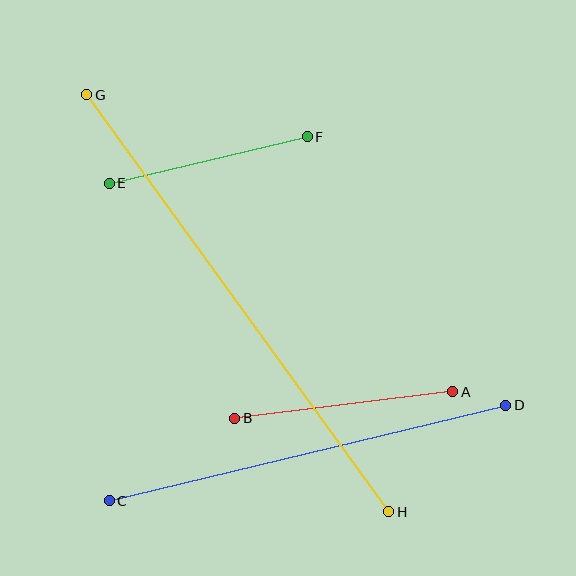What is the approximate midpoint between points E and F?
The midpoint is at approximately (208, 160) pixels.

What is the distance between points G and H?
The distance is approximately 515 pixels.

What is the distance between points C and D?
The distance is approximately 408 pixels.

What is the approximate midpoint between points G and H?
The midpoint is at approximately (238, 303) pixels.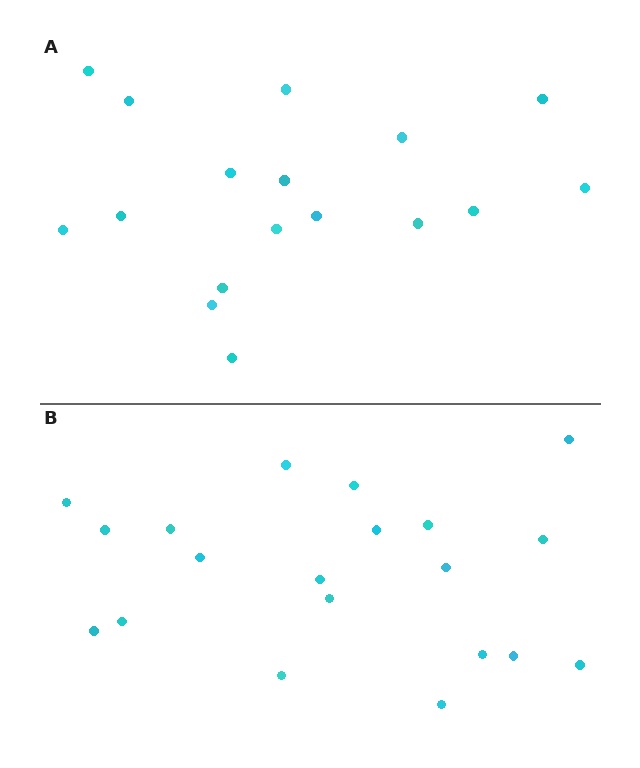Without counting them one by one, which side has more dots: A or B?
Region B (the bottom region) has more dots.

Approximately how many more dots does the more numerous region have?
Region B has just a few more — roughly 2 or 3 more dots than region A.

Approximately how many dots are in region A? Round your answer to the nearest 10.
About 20 dots. (The exact count is 17, which rounds to 20.)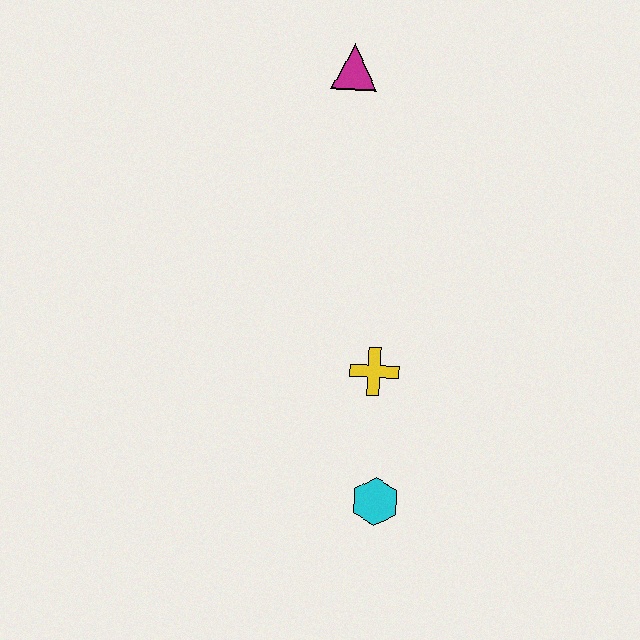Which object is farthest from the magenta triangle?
The cyan hexagon is farthest from the magenta triangle.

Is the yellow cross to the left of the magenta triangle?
No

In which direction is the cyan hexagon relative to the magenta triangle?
The cyan hexagon is below the magenta triangle.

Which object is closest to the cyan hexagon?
The yellow cross is closest to the cyan hexagon.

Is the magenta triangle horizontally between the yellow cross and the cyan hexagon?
No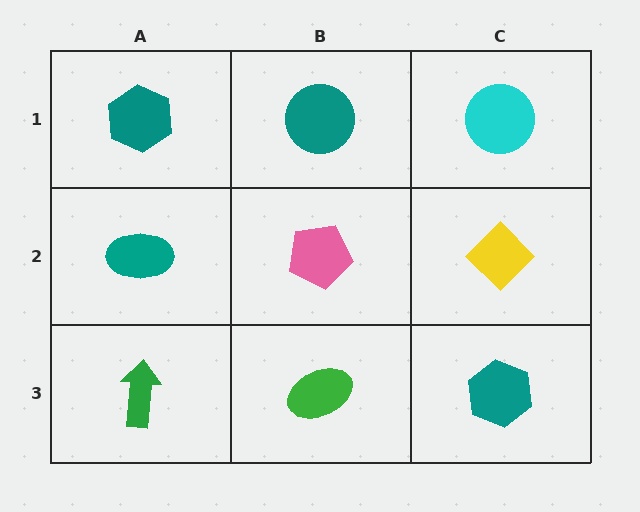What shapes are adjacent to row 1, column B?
A pink pentagon (row 2, column B), a teal hexagon (row 1, column A), a cyan circle (row 1, column C).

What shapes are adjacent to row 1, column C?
A yellow diamond (row 2, column C), a teal circle (row 1, column B).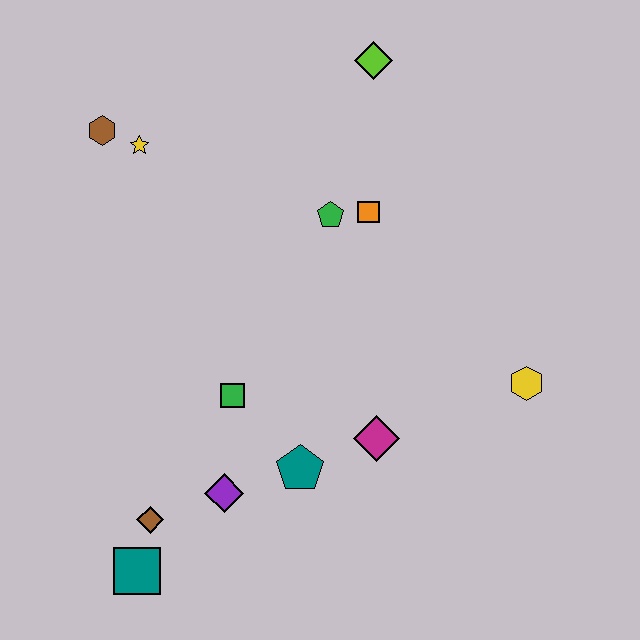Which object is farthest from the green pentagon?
The teal square is farthest from the green pentagon.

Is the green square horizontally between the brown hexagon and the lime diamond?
Yes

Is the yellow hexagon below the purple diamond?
No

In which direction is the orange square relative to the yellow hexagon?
The orange square is above the yellow hexagon.